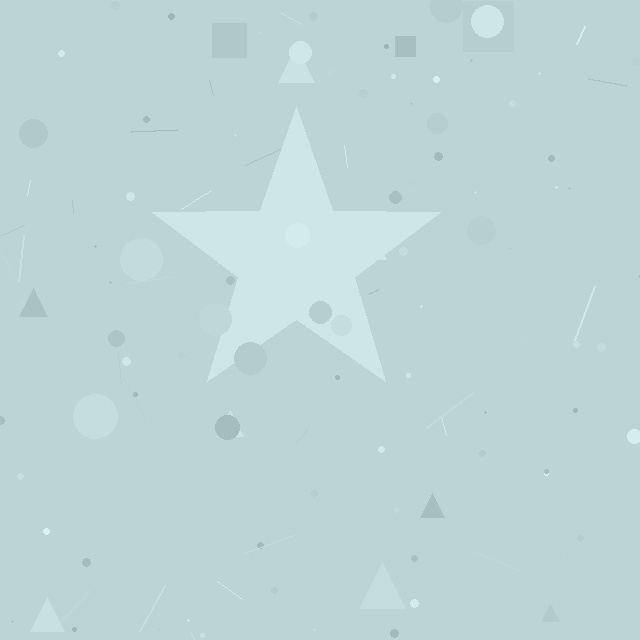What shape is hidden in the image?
A star is hidden in the image.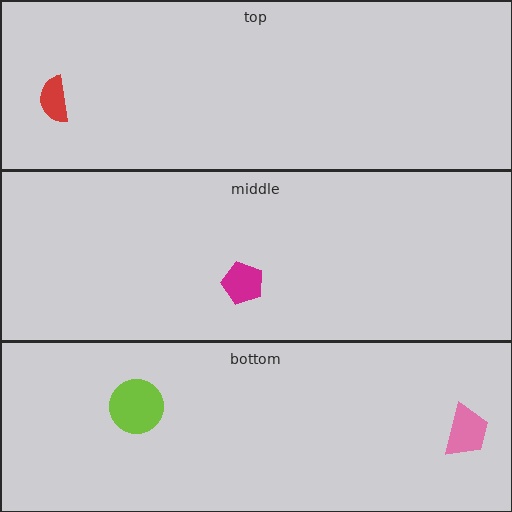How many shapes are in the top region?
1.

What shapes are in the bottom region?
The lime circle, the pink trapezoid.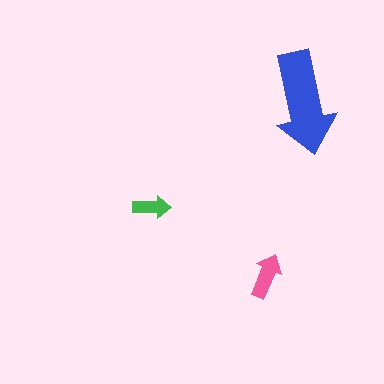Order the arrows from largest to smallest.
the blue one, the pink one, the green one.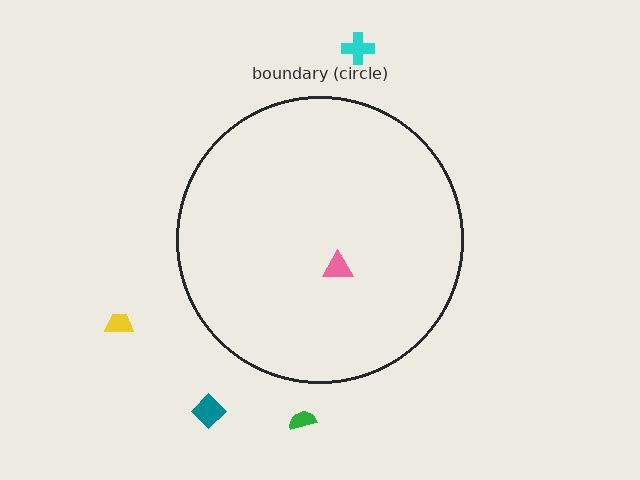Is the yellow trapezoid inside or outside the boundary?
Outside.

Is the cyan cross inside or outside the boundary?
Outside.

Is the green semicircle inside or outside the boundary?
Outside.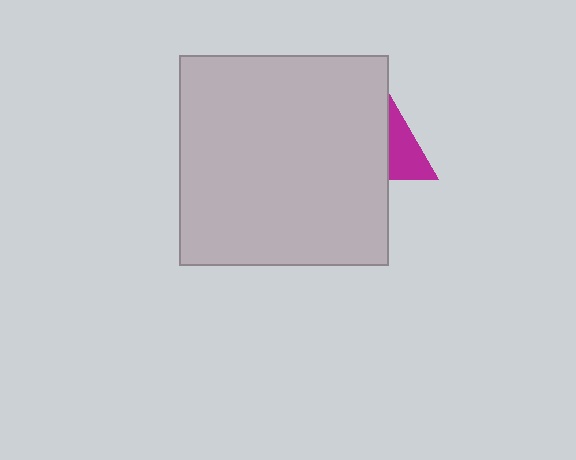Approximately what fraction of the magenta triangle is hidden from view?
Roughly 67% of the magenta triangle is hidden behind the light gray square.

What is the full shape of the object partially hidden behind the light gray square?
The partially hidden object is a magenta triangle.